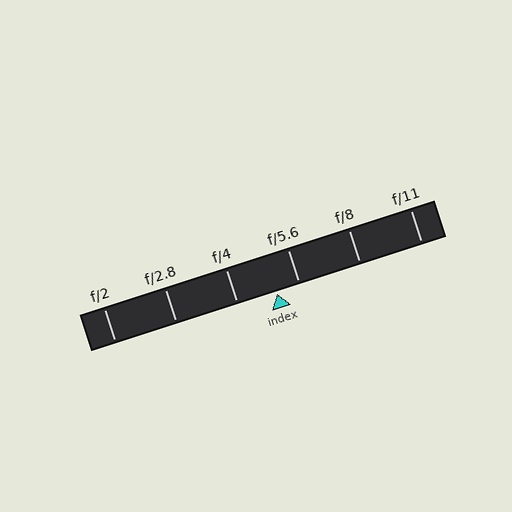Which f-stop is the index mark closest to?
The index mark is closest to f/5.6.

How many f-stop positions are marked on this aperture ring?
There are 6 f-stop positions marked.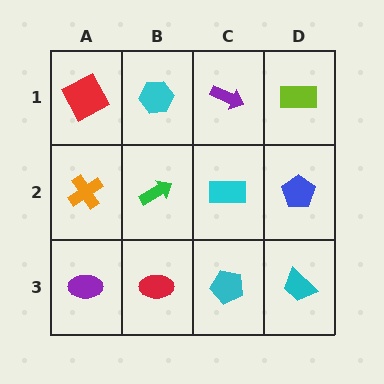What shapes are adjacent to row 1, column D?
A blue pentagon (row 2, column D), a purple arrow (row 1, column C).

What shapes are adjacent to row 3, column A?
An orange cross (row 2, column A), a red ellipse (row 3, column B).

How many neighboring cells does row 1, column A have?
2.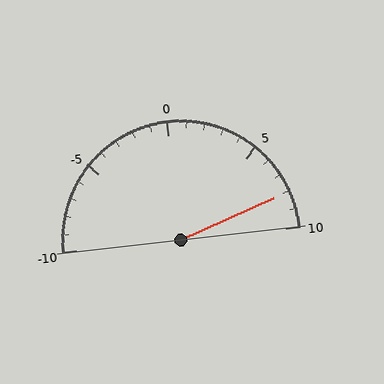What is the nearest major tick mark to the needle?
The nearest major tick mark is 10.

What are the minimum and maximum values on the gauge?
The gauge ranges from -10 to 10.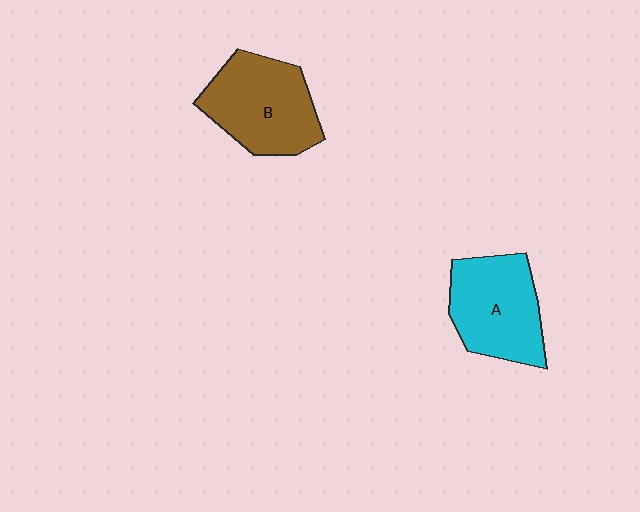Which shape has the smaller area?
Shape A (cyan).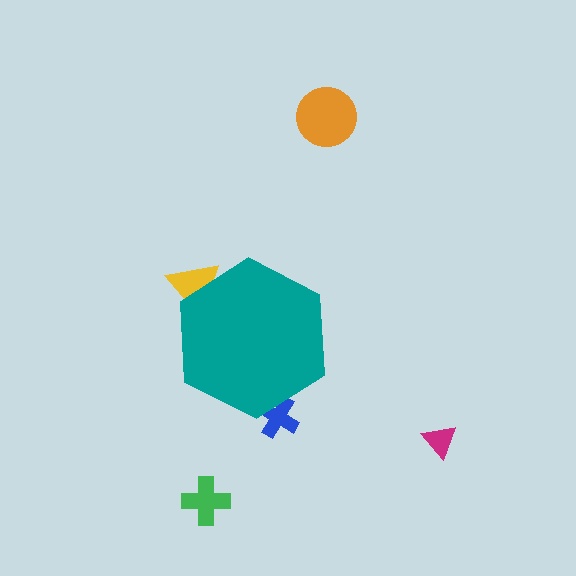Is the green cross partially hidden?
No, the green cross is fully visible.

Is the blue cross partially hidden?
Yes, the blue cross is partially hidden behind the teal hexagon.